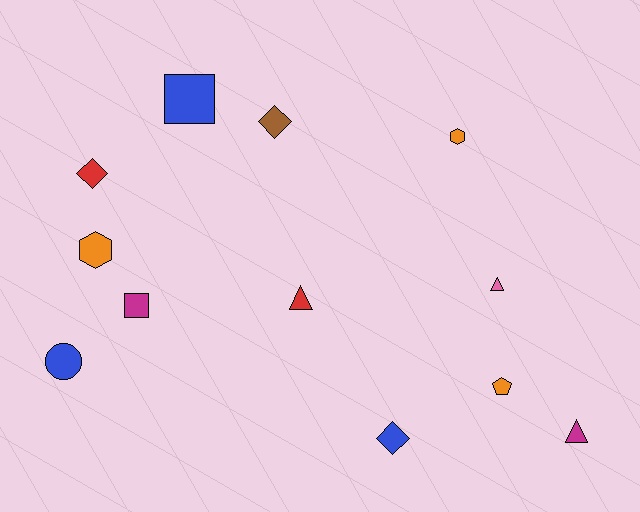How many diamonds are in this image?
There are 3 diamonds.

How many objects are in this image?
There are 12 objects.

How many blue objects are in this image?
There are 3 blue objects.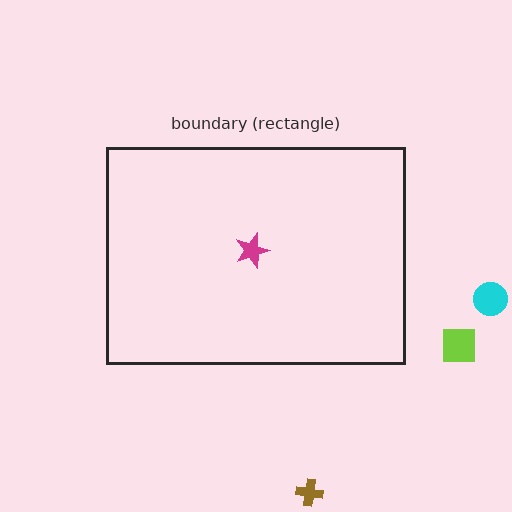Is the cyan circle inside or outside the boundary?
Outside.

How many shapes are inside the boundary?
1 inside, 3 outside.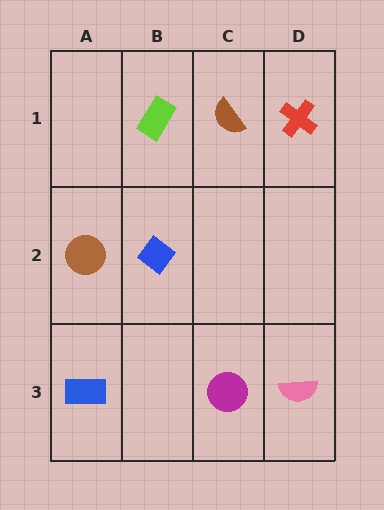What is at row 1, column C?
A brown semicircle.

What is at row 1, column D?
A red cross.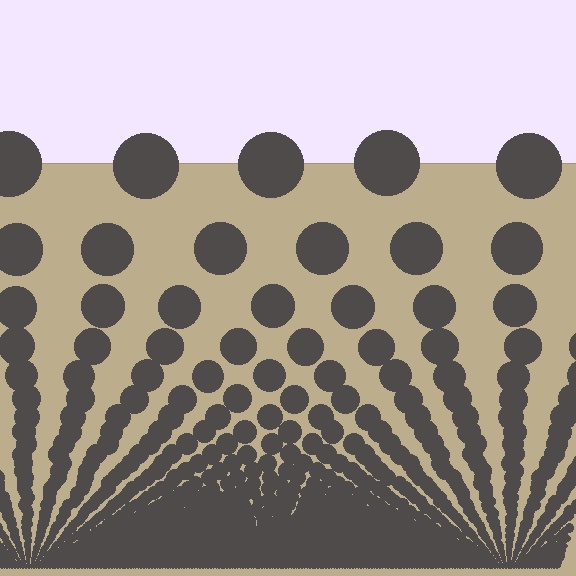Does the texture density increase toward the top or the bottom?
Density increases toward the bottom.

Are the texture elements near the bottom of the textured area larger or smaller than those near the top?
Smaller. The gradient is inverted — elements near the bottom are smaller and denser.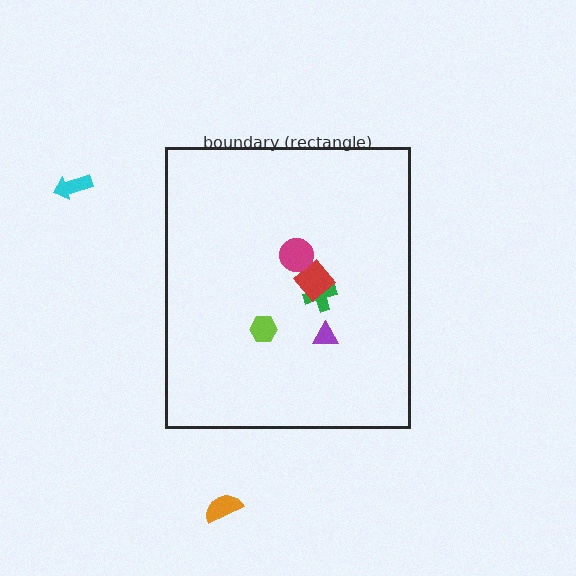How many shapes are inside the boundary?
5 inside, 2 outside.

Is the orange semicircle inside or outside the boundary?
Outside.